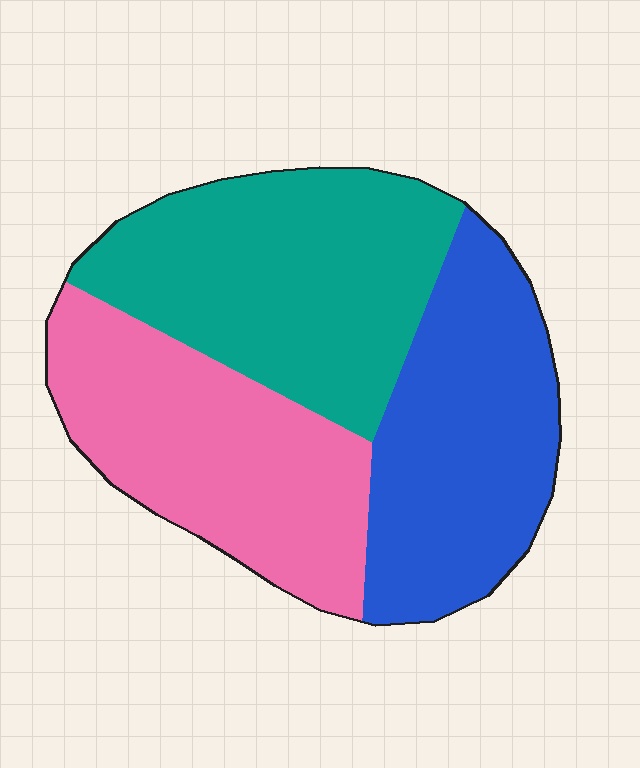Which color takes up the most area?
Teal, at roughly 35%.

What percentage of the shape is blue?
Blue covers 31% of the shape.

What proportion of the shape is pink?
Pink covers about 30% of the shape.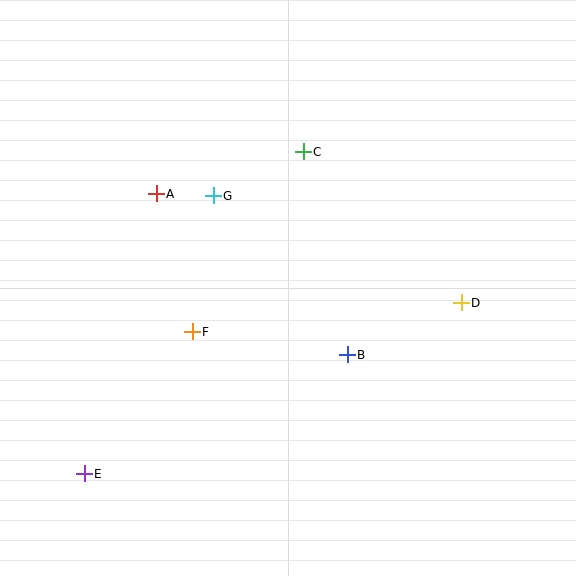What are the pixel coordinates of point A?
Point A is at (156, 194).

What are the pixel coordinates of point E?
Point E is at (84, 474).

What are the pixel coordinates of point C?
Point C is at (303, 152).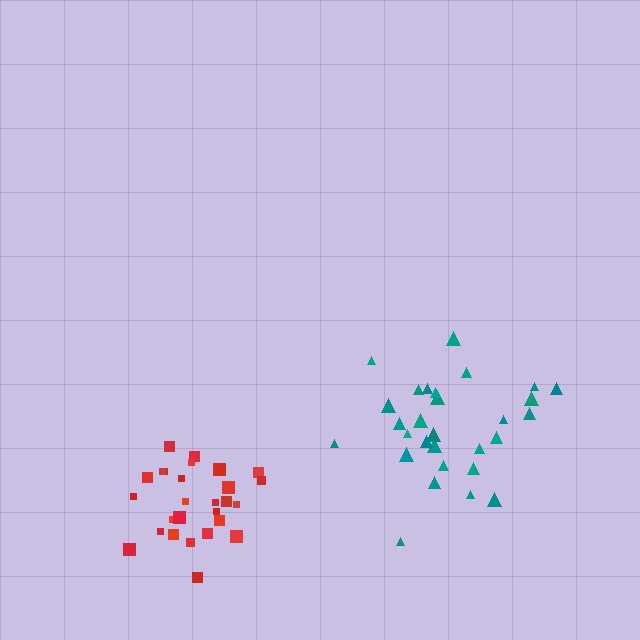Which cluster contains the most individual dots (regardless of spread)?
Teal (29).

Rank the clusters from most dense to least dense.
red, teal.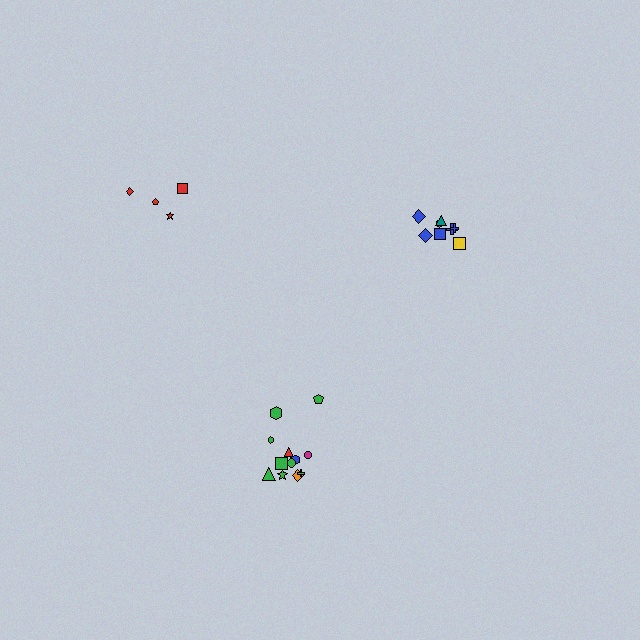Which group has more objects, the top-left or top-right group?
The top-right group.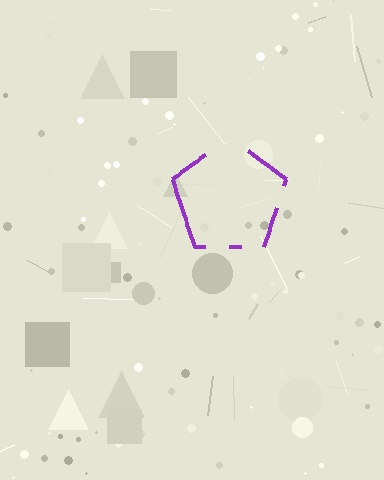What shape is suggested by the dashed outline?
The dashed outline suggests a pentagon.